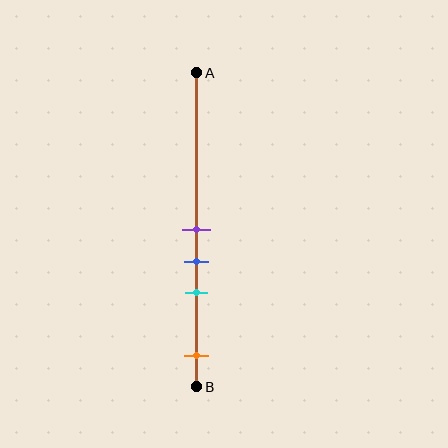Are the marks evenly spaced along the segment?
No, the marks are not evenly spaced.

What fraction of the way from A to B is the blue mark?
The blue mark is approximately 60% (0.6) of the way from A to B.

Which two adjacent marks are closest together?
The purple and blue marks are the closest adjacent pair.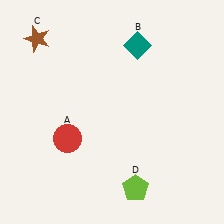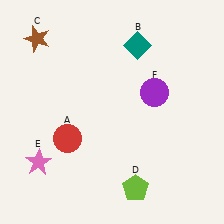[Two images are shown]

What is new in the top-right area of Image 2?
A purple circle (F) was added in the top-right area of Image 2.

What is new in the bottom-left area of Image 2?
A pink star (E) was added in the bottom-left area of Image 2.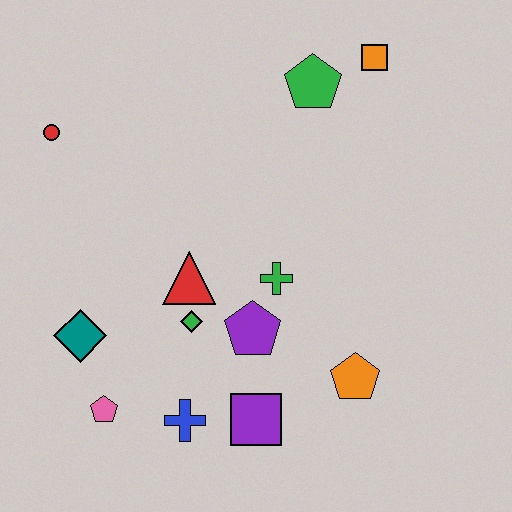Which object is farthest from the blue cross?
The orange square is farthest from the blue cross.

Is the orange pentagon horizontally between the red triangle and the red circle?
No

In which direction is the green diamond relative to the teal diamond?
The green diamond is to the right of the teal diamond.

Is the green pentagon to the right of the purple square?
Yes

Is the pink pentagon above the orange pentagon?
No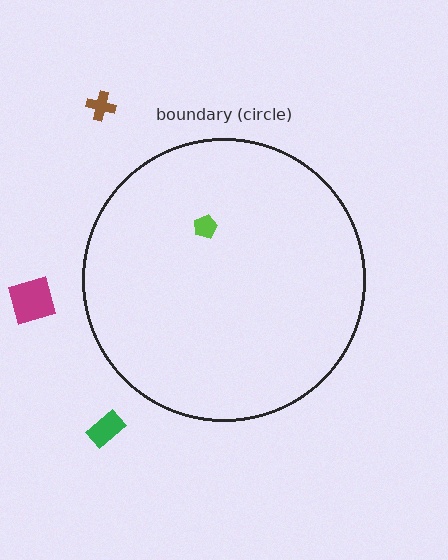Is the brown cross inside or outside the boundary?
Outside.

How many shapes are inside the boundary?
1 inside, 3 outside.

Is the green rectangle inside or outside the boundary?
Outside.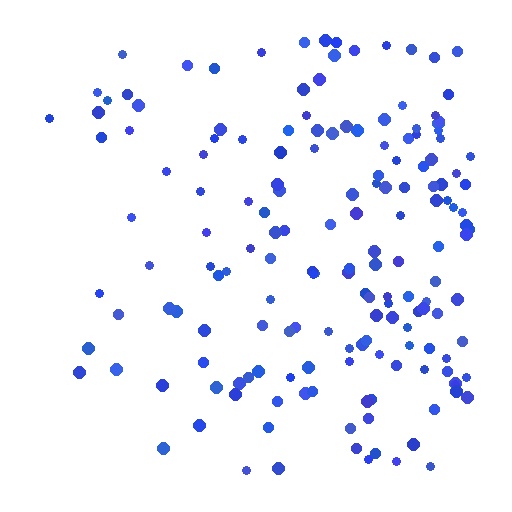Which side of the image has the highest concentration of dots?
The right.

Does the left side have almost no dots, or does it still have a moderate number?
Still a moderate number, just noticeably fewer than the right.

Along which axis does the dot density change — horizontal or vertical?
Horizontal.